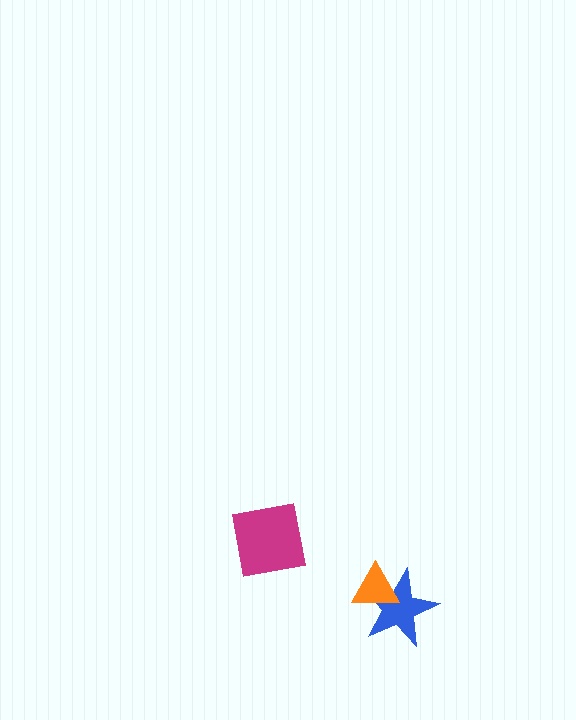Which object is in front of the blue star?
The orange triangle is in front of the blue star.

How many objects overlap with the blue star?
1 object overlaps with the blue star.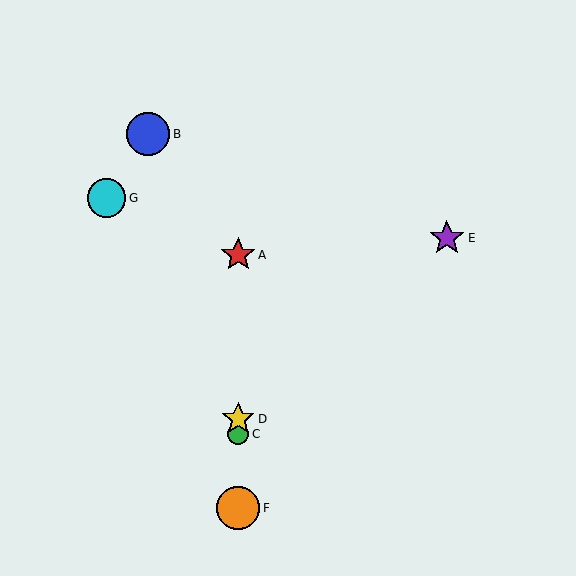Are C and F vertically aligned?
Yes, both are at x≈238.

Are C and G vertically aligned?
No, C is at x≈238 and G is at x≈106.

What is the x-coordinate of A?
Object A is at x≈238.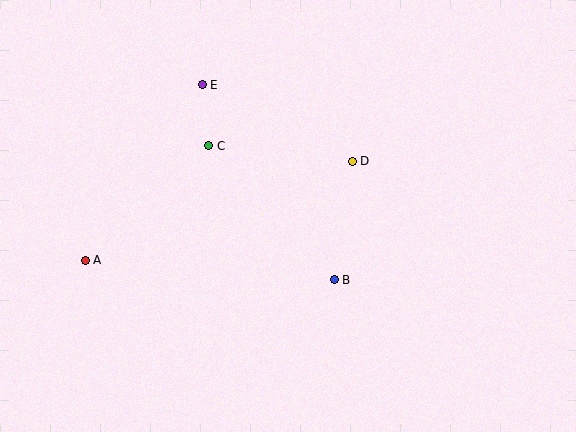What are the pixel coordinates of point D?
Point D is at (352, 161).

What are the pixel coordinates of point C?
Point C is at (209, 146).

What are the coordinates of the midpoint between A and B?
The midpoint between A and B is at (210, 270).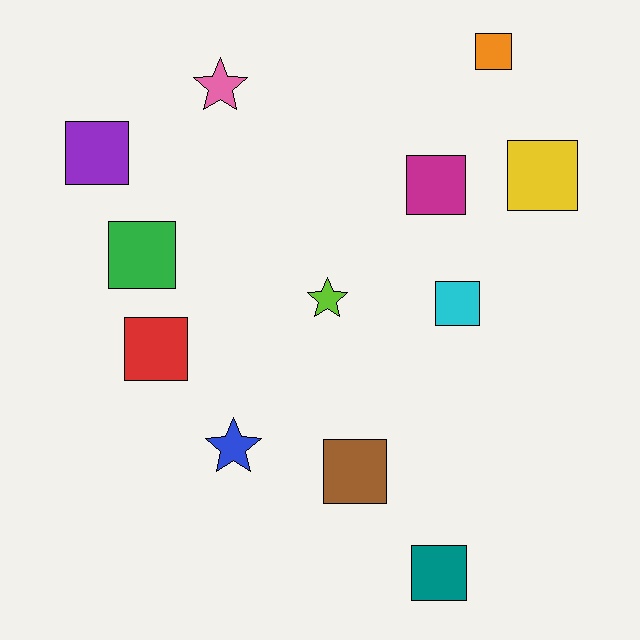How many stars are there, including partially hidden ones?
There are 3 stars.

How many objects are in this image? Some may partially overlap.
There are 12 objects.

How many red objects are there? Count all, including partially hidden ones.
There is 1 red object.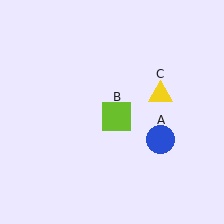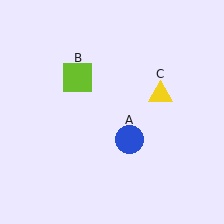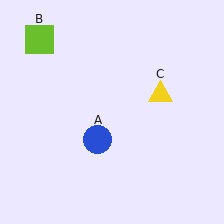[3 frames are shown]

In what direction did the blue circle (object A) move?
The blue circle (object A) moved left.